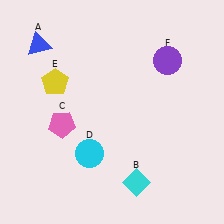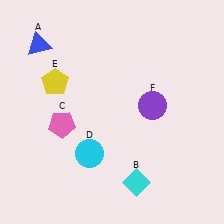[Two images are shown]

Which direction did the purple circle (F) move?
The purple circle (F) moved down.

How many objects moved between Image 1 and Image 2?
1 object moved between the two images.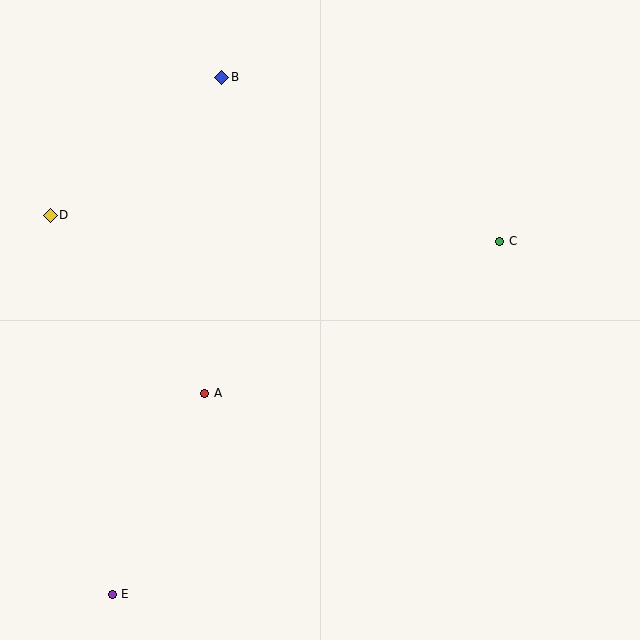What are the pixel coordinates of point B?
Point B is at (222, 77).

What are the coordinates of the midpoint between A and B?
The midpoint between A and B is at (213, 235).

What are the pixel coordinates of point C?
Point C is at (500, 241).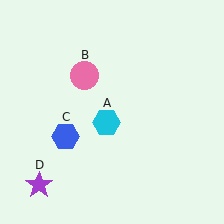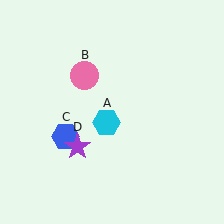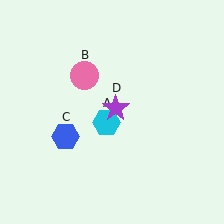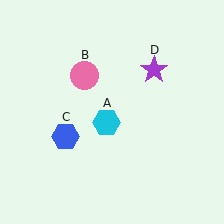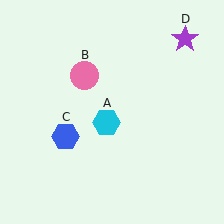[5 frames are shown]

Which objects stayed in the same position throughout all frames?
Cyan hexagon (object A) and pink circle (object B) and blue hexagon (object C) remained stationary.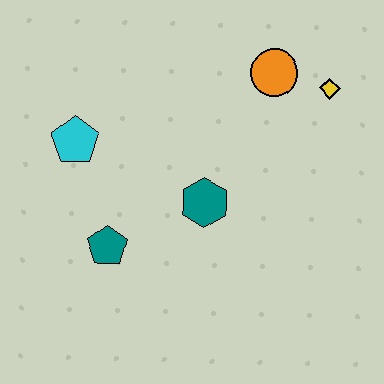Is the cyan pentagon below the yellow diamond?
Yes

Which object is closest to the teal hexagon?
The teal pentagon is closest to the teal hexagon.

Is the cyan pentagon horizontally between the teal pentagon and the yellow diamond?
No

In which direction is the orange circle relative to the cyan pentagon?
The orange circle is to the right of the cyan pentagon.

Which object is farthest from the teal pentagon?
The yellow diamond is farthest from the teal pentagon.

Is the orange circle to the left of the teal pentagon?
No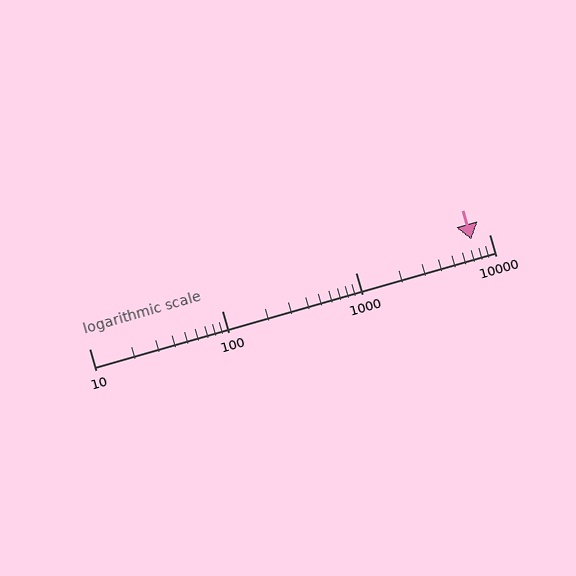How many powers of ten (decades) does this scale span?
The scale spans 3 decades, from 10 to 10000.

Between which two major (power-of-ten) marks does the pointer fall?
The pointer is between 1000 and 10000.